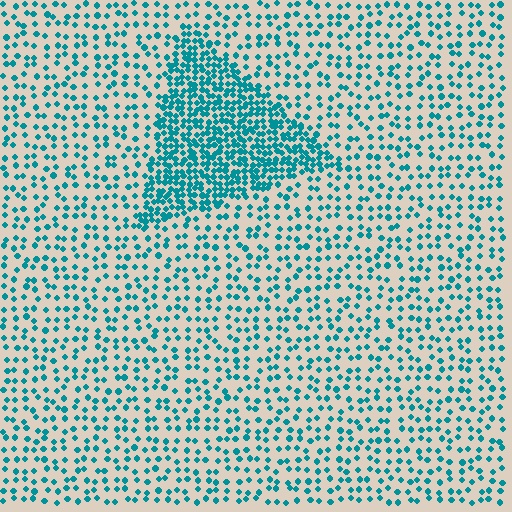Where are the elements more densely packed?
The elements are more densely packed inside the triangle boundary.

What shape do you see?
I see a triangle.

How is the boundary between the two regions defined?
The boundary is defined by a change in element density (approximately 2.7x ratio). All elements are the same color, size, and shape.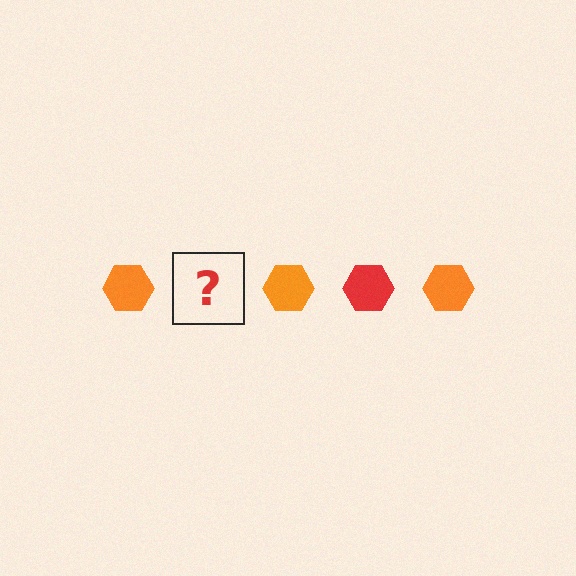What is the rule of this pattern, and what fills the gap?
The rule is that the pattern cycles through orange, red hexagons. The gap should be filled with a red hexagon.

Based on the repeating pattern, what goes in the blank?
The blank should be a red hexagon.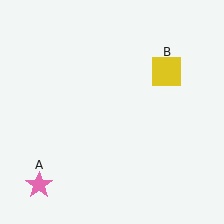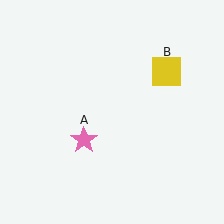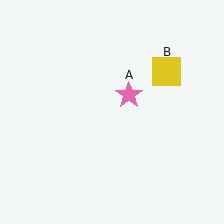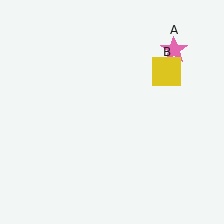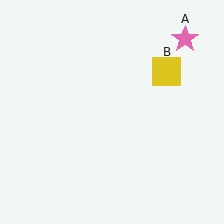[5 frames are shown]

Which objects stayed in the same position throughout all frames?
Yellow square (object B) remained stationary.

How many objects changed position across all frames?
1 object changed position: pink star (object A).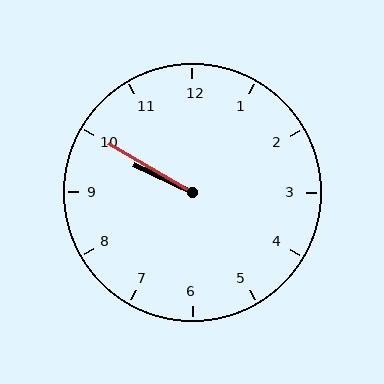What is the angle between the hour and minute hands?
Approximately 5 degrees.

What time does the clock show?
9:50.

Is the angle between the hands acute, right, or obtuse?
It is acute.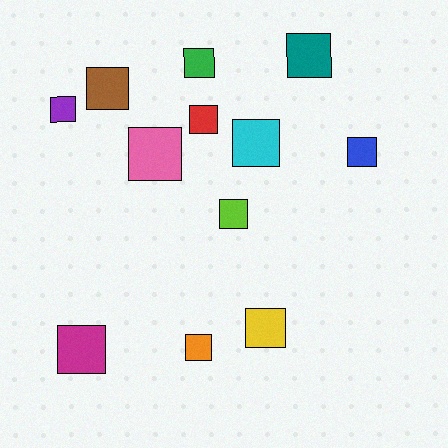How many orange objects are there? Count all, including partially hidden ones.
There is 1 orange object.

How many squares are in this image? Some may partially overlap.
There are 12 squares.